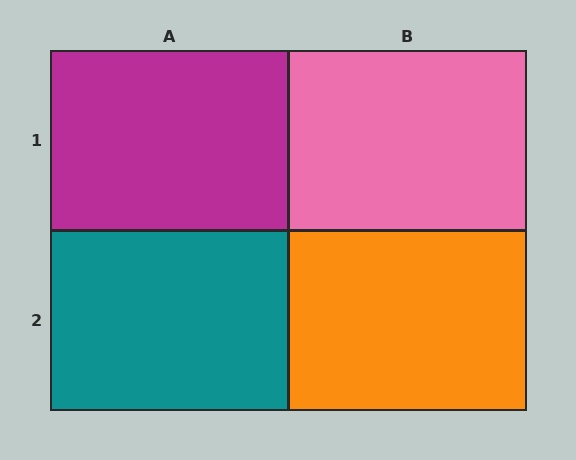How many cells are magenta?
1 cell is magenta.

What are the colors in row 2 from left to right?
Teal, orange.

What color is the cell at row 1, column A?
Magenta.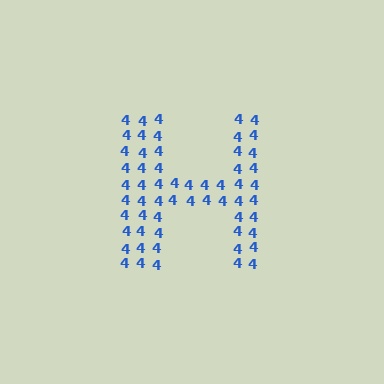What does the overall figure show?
The overall figure shows the letter H.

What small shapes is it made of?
It is made of small digit 4's.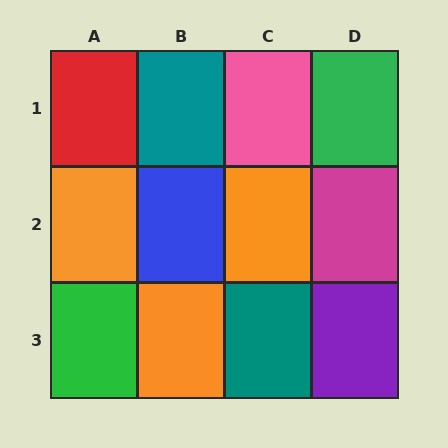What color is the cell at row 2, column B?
Blue.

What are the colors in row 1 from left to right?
Red, teal, pink, green.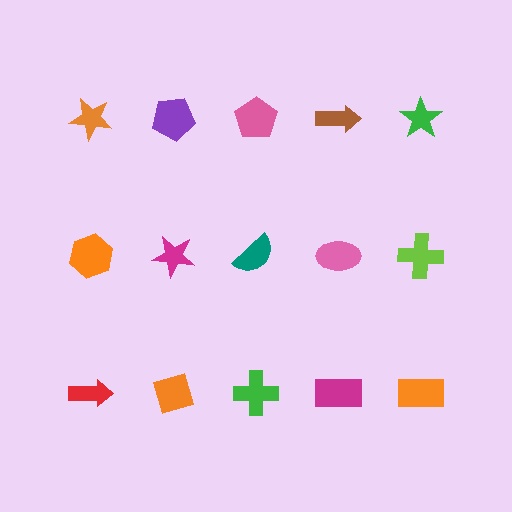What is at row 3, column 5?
An orange rectangle.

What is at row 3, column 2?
An orange diamond.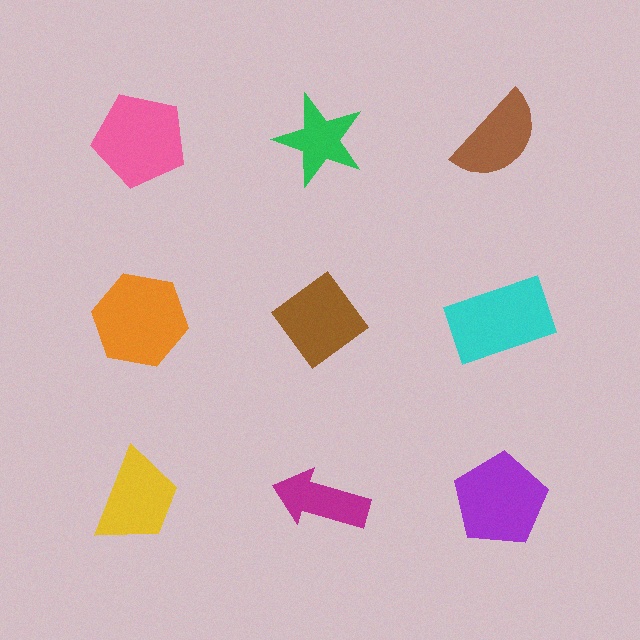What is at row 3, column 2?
A magenta arrow.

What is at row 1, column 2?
A green star.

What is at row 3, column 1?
A yellow trapezoid.